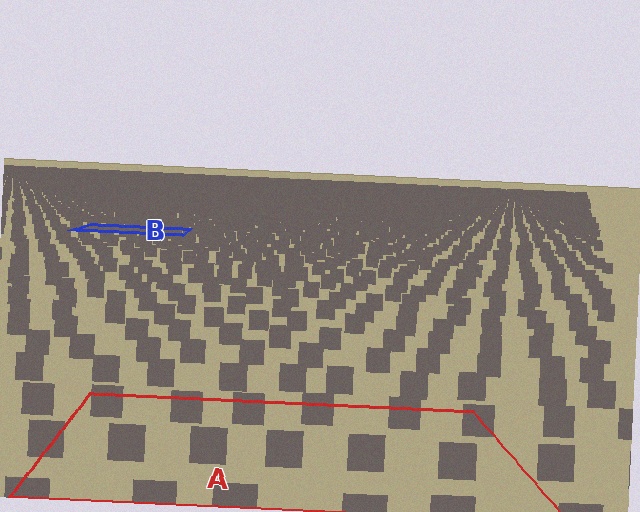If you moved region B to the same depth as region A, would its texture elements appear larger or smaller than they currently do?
They would appear larger. At a closer depth, the same texture elements are projected at a bigger on-screen size.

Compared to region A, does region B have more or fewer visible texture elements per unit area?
Region B has more texture elements per unit area — they are packed more densely because it is farther away.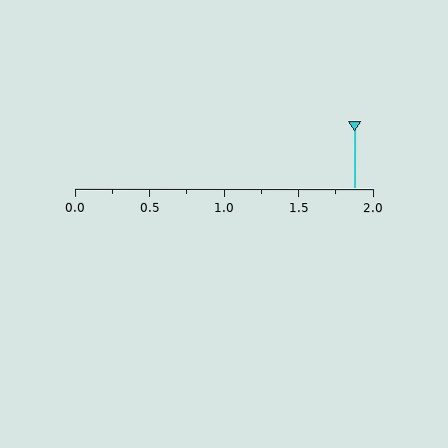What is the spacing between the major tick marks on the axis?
The major ticks are spaced 0.5 apart.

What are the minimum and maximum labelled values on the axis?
The axis runs from 0.0 to 2.0.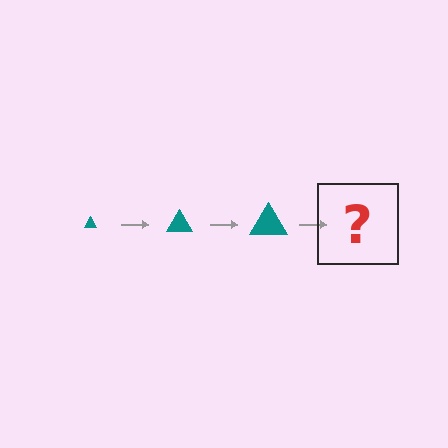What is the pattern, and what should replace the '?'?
The pattern is that the triangle gets progressively larger each step. The '?' should be a teal triangle, larger than the previous one.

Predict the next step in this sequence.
The next step is a teal triangle, larger than the previous one.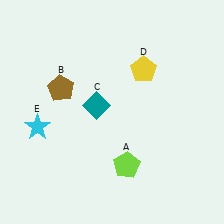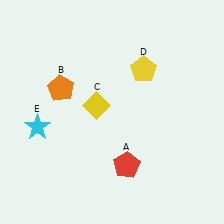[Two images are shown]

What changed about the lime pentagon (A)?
In Image 1, A is lime. In Image 2, it changed to red.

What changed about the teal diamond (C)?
In Image 1, C is teal. In Image 2, it changed to yellow.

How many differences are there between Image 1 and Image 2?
There are 3 differences between the two images.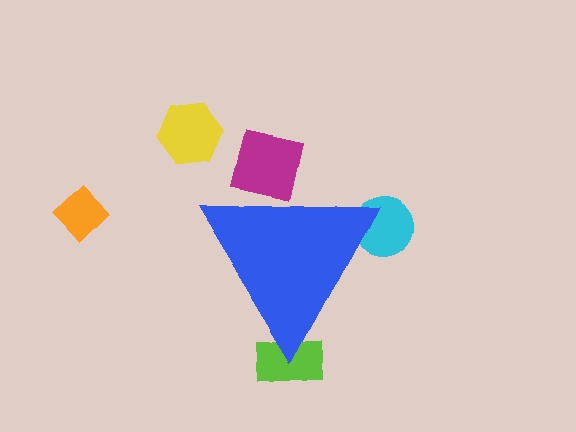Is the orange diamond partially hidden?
No, the orange diamond is fully visible.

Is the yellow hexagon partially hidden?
No, the yellow hexagon is fully visible.